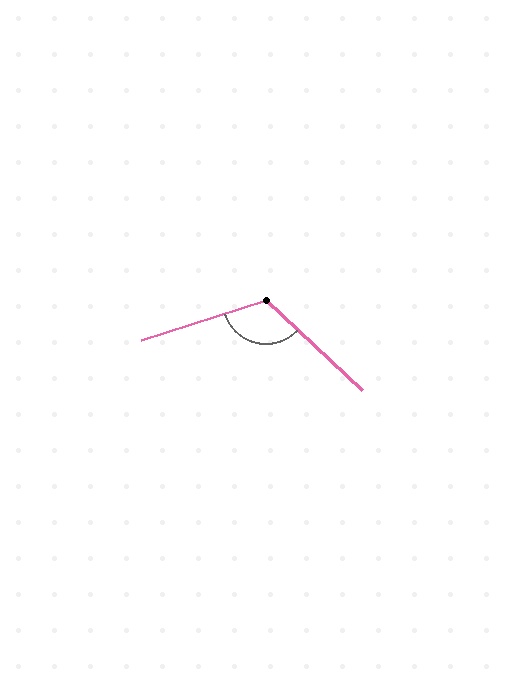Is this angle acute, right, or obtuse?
It is obtuse.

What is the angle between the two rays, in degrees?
Approximately 119 degrees.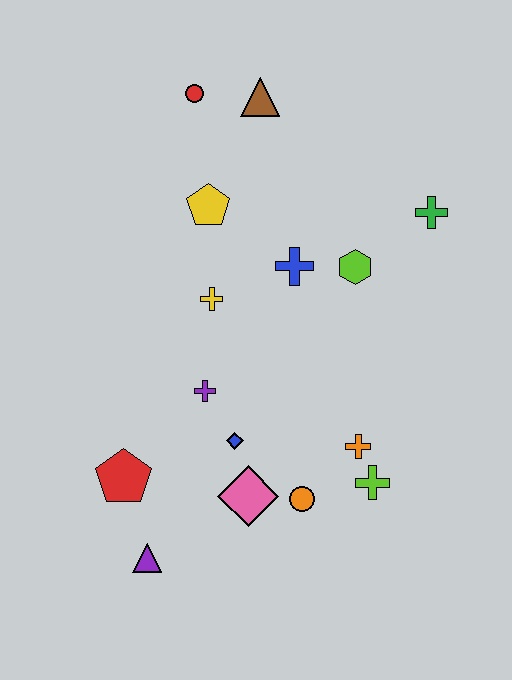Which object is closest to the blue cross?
The lime hexagon is closest to the blue cross.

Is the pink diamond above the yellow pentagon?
No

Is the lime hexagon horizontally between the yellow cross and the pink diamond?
No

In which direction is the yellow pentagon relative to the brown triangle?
The yellow pentagon is below the brown triangle.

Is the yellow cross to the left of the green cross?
Yes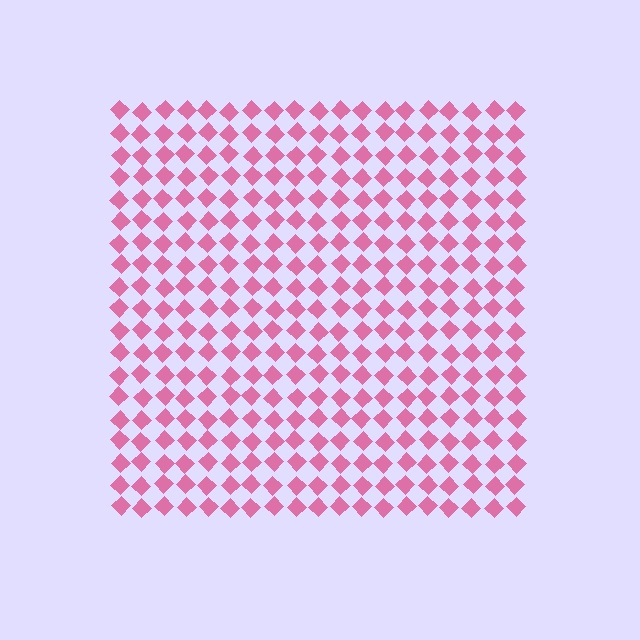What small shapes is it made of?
It is made of small diamonds.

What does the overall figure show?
The overall figure shows a square.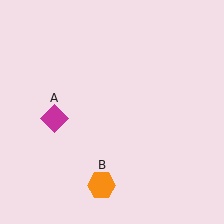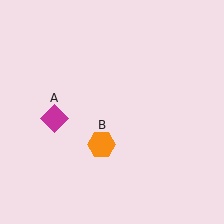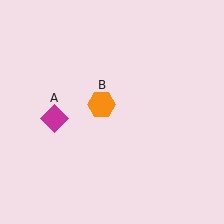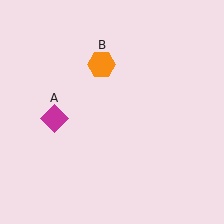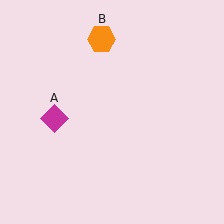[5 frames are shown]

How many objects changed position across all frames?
1 object changed position: orange hexagon (object B).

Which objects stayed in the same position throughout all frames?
Magenta diamond (object A) remained stationary.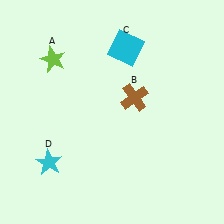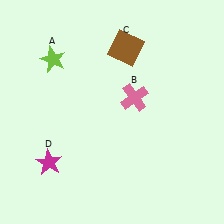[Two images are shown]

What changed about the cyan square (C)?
In Image 1, C is cyan. In Image 2, it changed to brown.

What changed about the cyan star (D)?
In Image 1, D is cyan. In Image 2, it changed to magenta.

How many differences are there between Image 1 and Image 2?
There are 3 differences between the two images.